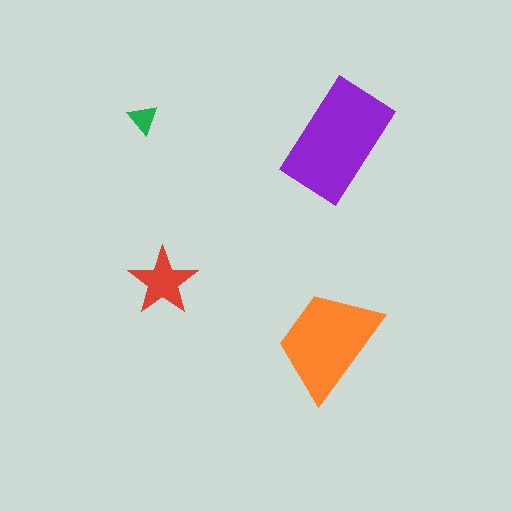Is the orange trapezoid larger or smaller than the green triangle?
Larger.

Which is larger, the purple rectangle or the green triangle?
The purple rectangle.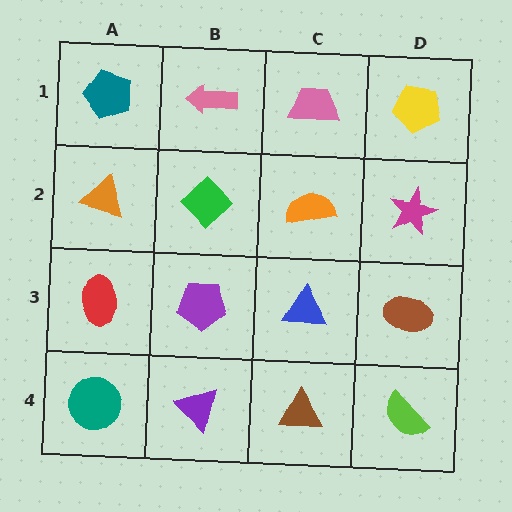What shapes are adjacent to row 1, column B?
A green diamond (row 2, column B), a teal pentagon (row 1, column A), a pink trapezoid (row 1, column C).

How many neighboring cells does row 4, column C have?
3.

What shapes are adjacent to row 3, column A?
An orange triangle (row 2, column A), a teal circle (row 4, column A), a purple pentagon (row 3, column B).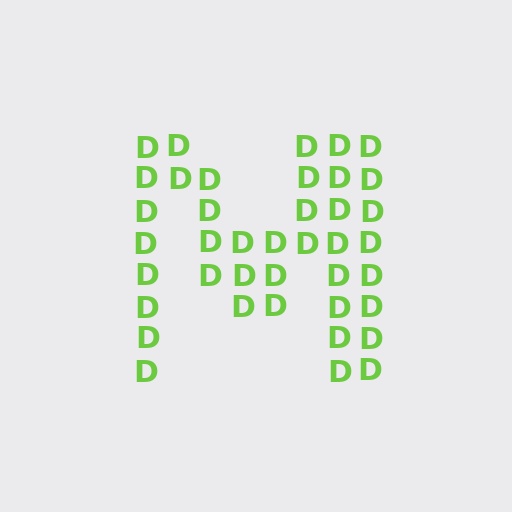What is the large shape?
The large shape is the letter M.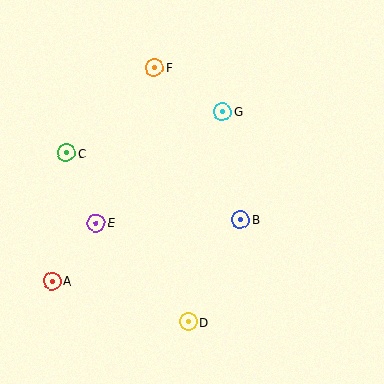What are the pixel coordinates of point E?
Point E is at (96, 223).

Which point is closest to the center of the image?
Point B at (240, 220) is closest to the center.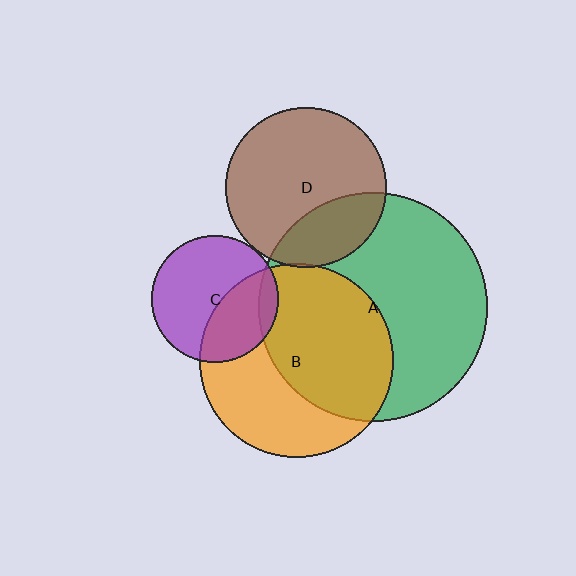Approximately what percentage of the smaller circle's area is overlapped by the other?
Approximately 25%.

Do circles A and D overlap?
Yes.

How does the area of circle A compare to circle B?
Approximately 1.4 times.